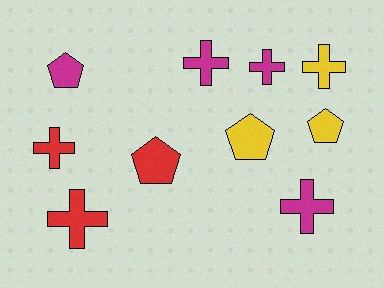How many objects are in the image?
There are 10 objects.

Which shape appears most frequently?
Cross, with 6 objects.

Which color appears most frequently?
Magenta, with 4 objects.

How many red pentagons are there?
There is 1 red pentagon.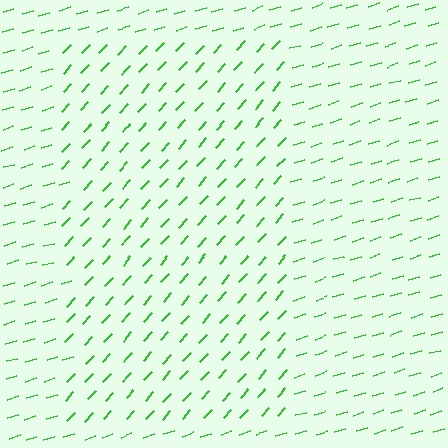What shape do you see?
I see a rectangle.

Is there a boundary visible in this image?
Yes, there is a texture boundary formed by a change in line orientation.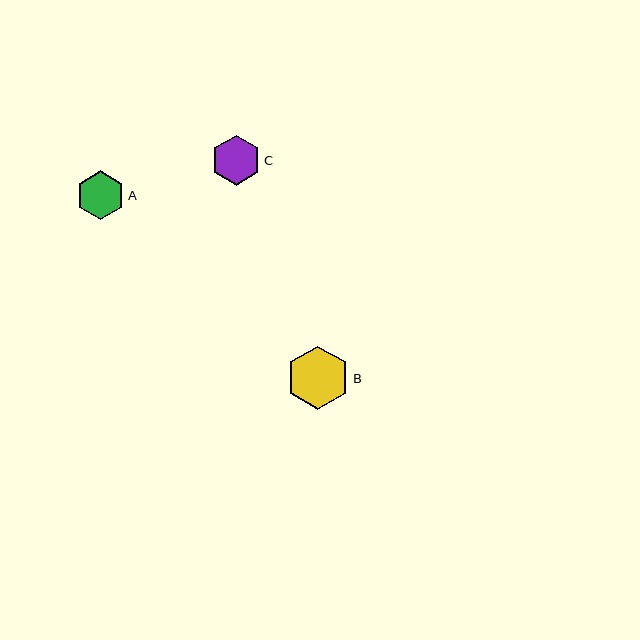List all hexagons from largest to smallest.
From largest to smallest: B, C, A.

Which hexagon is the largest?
Hexagon B is the largest with a size of approximately 64 pixels.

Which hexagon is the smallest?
Hexagon A is the smallest with a size of approximately 49 pixels.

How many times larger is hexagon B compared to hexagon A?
Hexagon B is approximately 1.3 times the size of hexagon A.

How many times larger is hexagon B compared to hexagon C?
Hexagon B is approximately 1.3 times the size of hexagon C.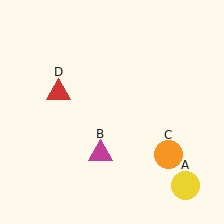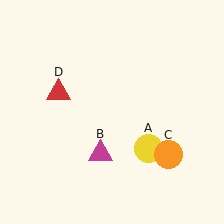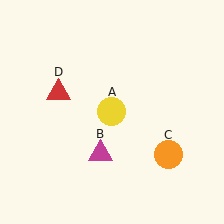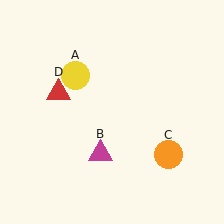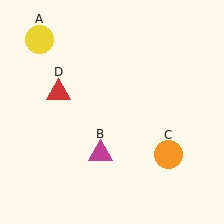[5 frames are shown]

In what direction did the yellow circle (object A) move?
The yellow circle (object A) moved up and to the left.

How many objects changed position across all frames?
1 object changed position: yellow circle (object A).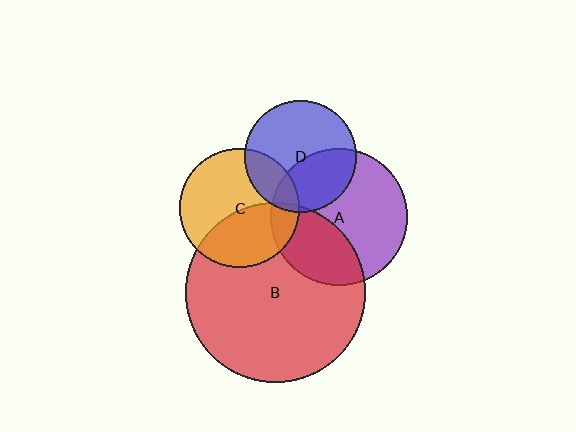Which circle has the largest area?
Circle B (red).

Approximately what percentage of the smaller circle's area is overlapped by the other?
Approximately 40%.